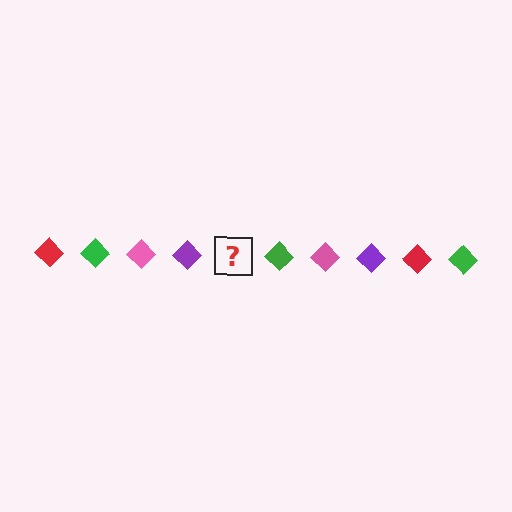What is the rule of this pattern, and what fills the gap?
The rule is that the pattern cycles through red, green, pink, purple diamonds. The gap should be filled with a red diamond.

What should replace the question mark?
The question mark should be replaced with a red diamond.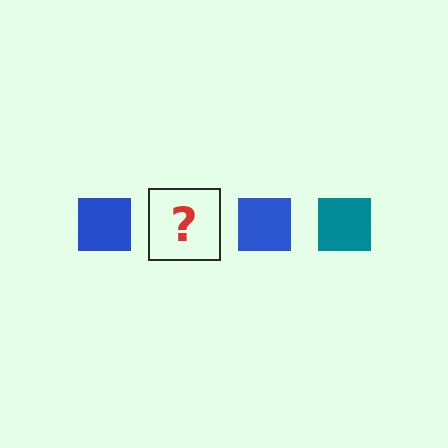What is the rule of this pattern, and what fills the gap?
The rule is that the pattern cycles through blue, teal squares. The gap should be filled with a teal square.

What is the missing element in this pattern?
The missing element is a teal square.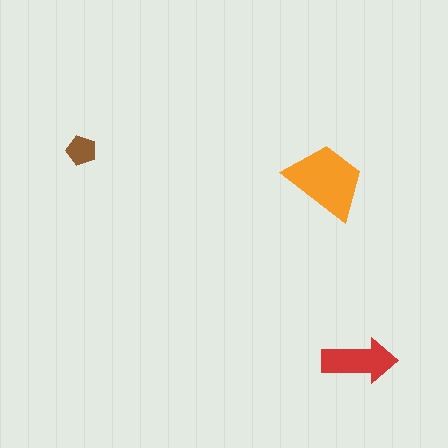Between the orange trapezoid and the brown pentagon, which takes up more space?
The orange trapezoid.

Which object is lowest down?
The red arrow is bottommost.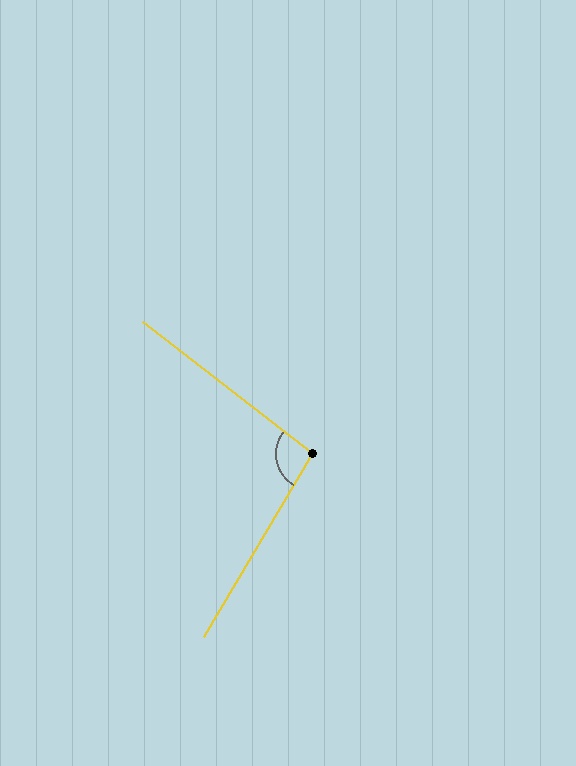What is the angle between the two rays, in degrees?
Approximately 97 degrees.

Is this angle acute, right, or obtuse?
It is obtuse.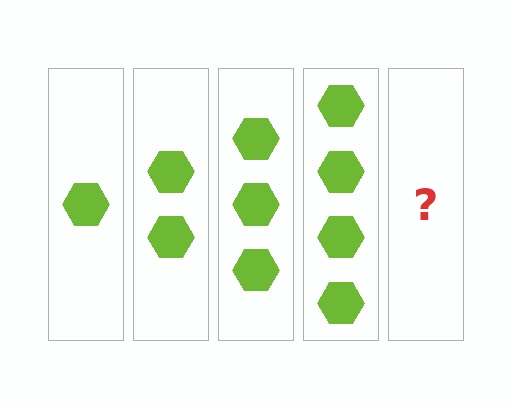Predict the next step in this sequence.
The next step is 5 hexagons.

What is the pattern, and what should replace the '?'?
The pattern is that each step adds one more hexagon. The '?' should be 5 hexagons.